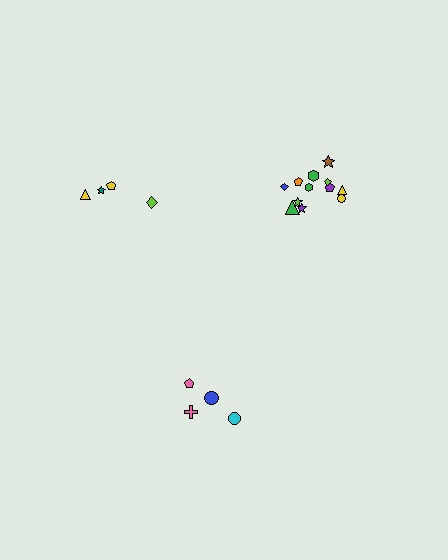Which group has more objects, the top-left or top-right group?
The top-right group.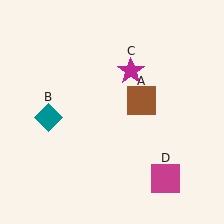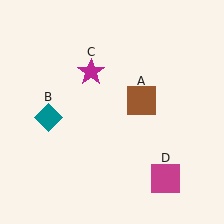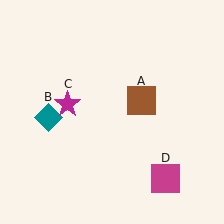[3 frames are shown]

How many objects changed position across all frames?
1 object changed position: magenta star (object C).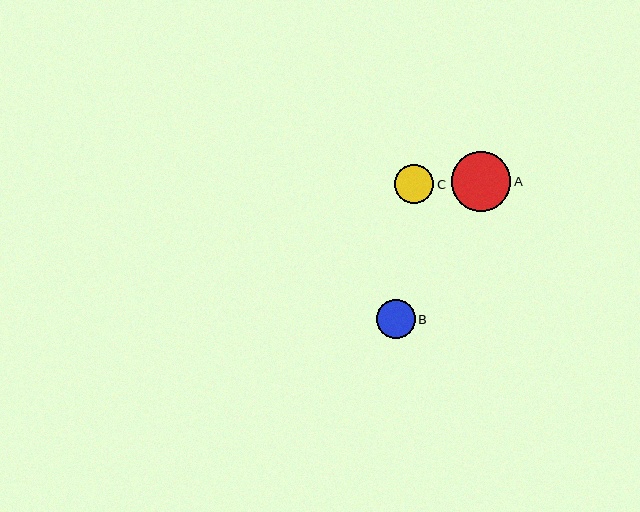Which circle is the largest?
Circle A is the largest with a size of approximately 60 pixels.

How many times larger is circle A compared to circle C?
Circle A is approximately 1.5 times the size of circle C.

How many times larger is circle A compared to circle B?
Circle A is approximately 1.5 times the size of circle B.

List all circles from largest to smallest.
From largest to smallest: A, C, B.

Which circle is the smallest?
Circle B is the smallest with a size of approximately 39 pixels.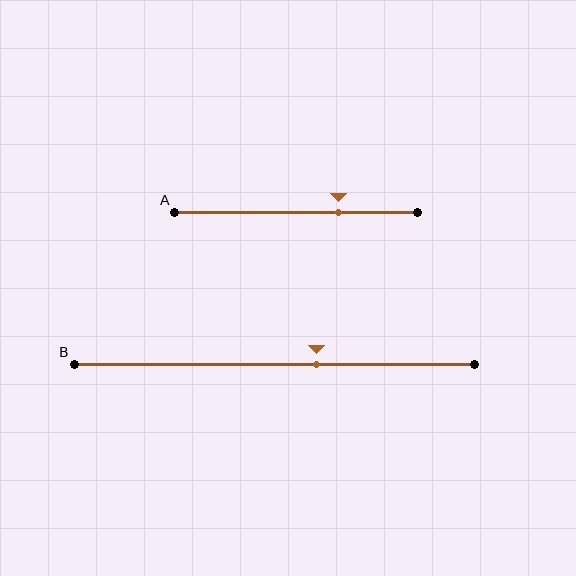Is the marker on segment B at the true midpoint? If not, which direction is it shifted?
No, the marker on segment B is shifted to the right by about 11% of the segment length.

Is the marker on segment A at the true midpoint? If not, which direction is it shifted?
No, the marker on segment A is shifted to the right by about 18% of the segment length.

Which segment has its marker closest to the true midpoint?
Segment B has its marker closest to the true midpoint.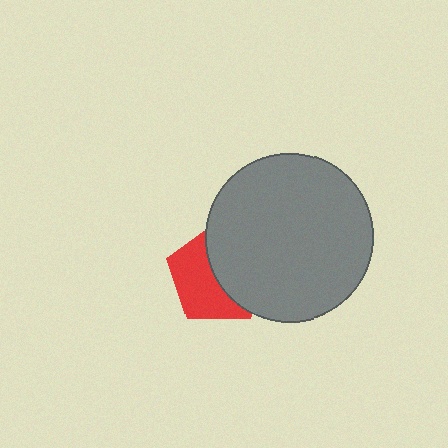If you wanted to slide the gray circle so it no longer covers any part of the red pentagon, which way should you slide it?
Slide it right — that is the most direct way to separate the two shapes.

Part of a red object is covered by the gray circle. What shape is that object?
It is a pentagon.